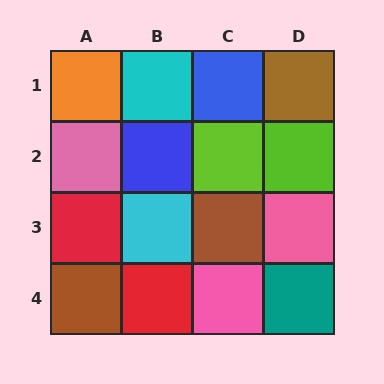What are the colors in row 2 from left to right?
Pink, blue, lime, lime.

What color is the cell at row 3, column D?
Pink.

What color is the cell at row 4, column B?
Red.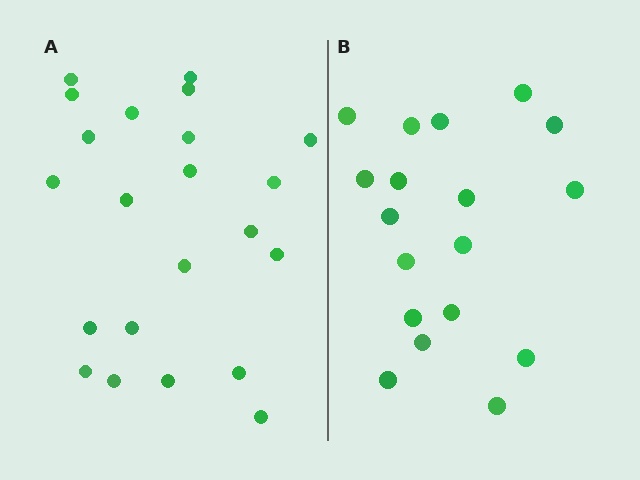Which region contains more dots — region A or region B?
Region A (the left region) has more dots.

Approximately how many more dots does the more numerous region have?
Region A has about 4 more dots than region B.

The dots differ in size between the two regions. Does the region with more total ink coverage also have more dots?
No. Region B has more total ink coverage because its dots are larger, but region A actually contains more individual dots. Total area can be misleading — the number of items is what matters here.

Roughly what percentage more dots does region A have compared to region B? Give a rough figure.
About 20% more.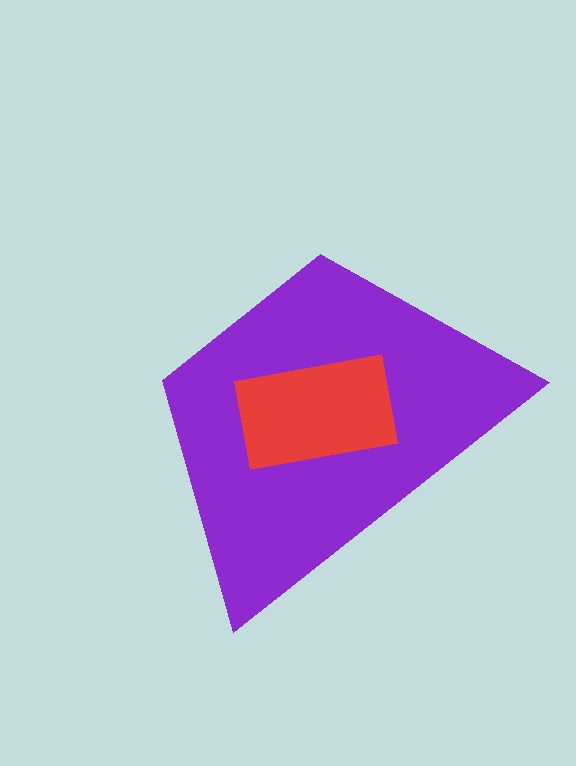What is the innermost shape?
The red rectangle.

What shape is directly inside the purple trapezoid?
The red rectangle.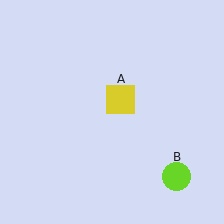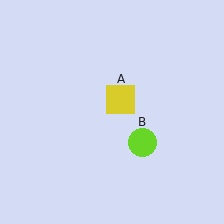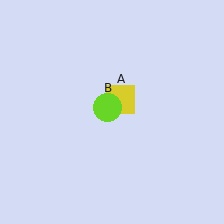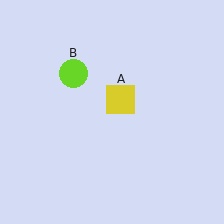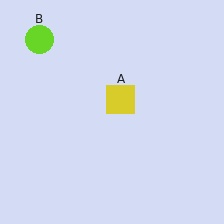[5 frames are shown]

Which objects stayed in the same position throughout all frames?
Yellow square (object A) remained stationary.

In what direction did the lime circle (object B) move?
The lime circle (object B) moved up and to the left.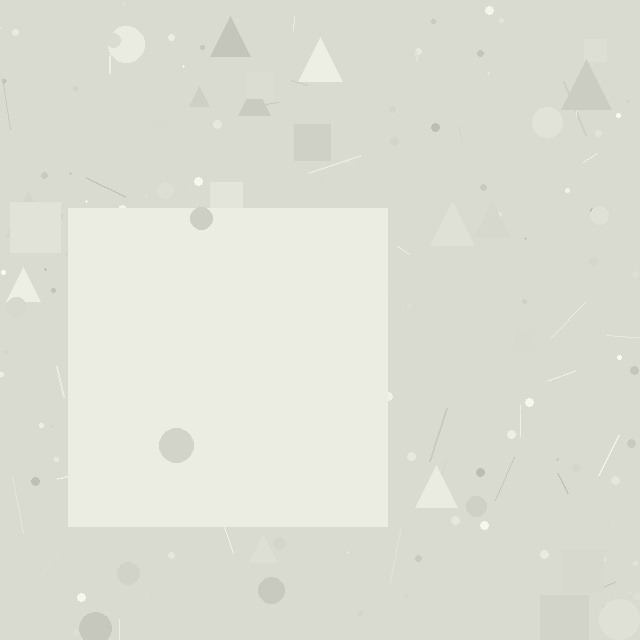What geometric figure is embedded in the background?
A square is embedded in the background.